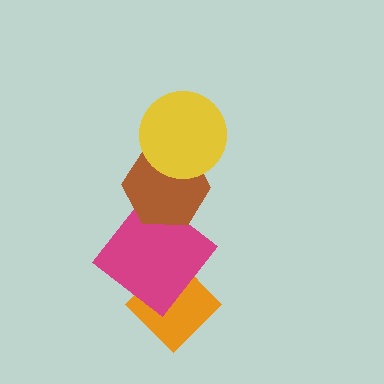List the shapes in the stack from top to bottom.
From top to bottom: the yellow circle, the brown hexagon, the magenta diamond, the orange diamond.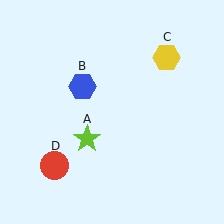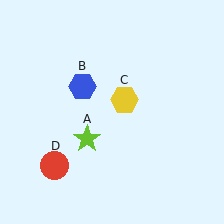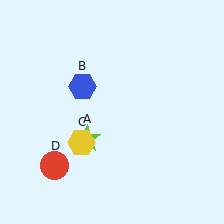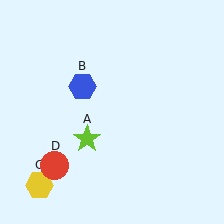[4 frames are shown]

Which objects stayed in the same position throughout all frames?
Lime star (object A) and blue hexagon (object B) and red circle (object D) remained stationary.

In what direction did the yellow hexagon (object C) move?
The yellow hexagon (object C) moved down and to the left.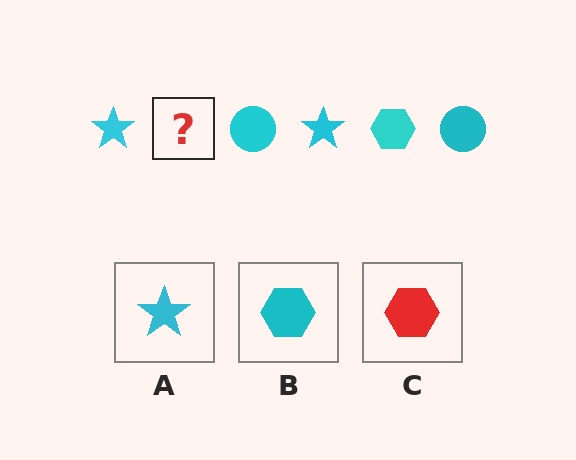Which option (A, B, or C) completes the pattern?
B.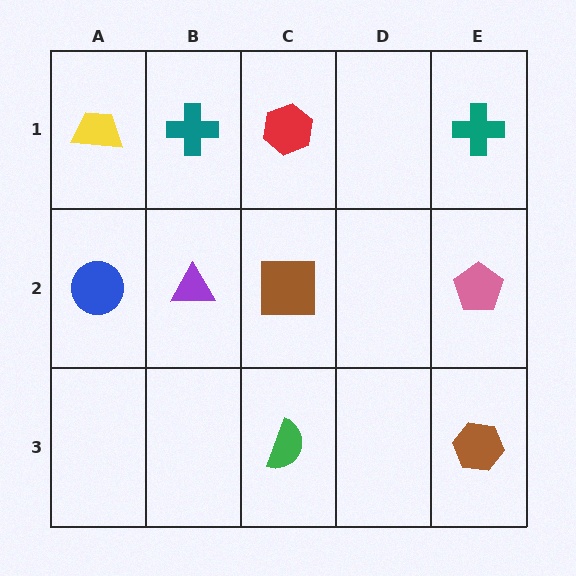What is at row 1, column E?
A teal cross.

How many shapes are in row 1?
4 shapes.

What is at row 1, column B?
A teal cross.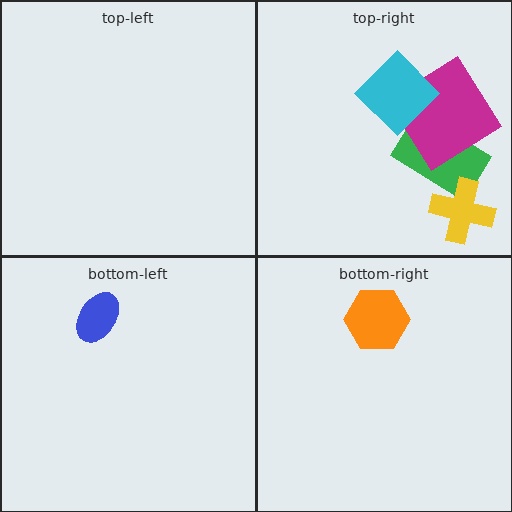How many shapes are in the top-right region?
4.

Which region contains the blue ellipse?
The bottom-left region.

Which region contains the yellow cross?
The top-right region.